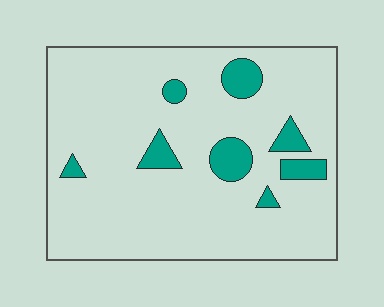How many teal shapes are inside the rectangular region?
8.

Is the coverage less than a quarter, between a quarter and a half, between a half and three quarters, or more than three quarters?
Less than a quarter.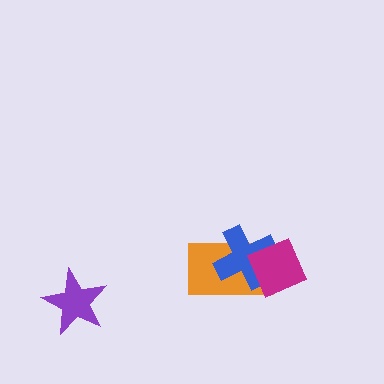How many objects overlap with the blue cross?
2 objects overlap with the blue cross.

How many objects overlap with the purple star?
0 objects overlap with the purple star.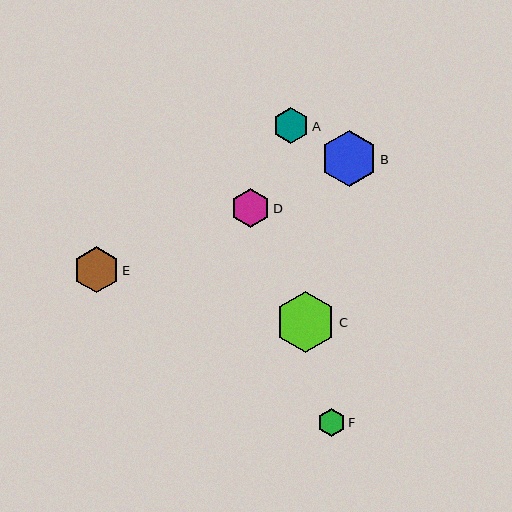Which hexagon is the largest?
Hexagon C is the largest with a size of approximately 61 pixels.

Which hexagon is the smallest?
Hexagon F is the smallest with a size of approximately 27 pixels.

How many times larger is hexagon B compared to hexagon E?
Hexagon B is approximately 1.2 times the size of hexagon E.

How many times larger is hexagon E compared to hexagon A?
Hexagon E is approximately 1.3 times the size of hexagon A.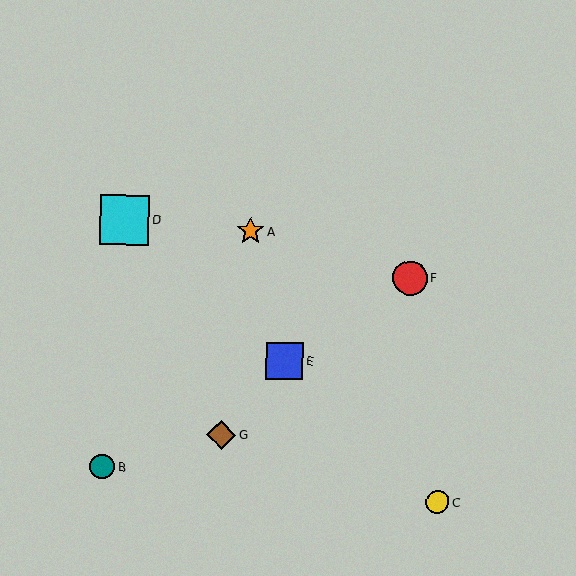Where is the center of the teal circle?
The center of the teal circle is at (102, 467).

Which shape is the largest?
The cyan square (labeled D) is the largest.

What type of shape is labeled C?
Shape C is a yellow circle.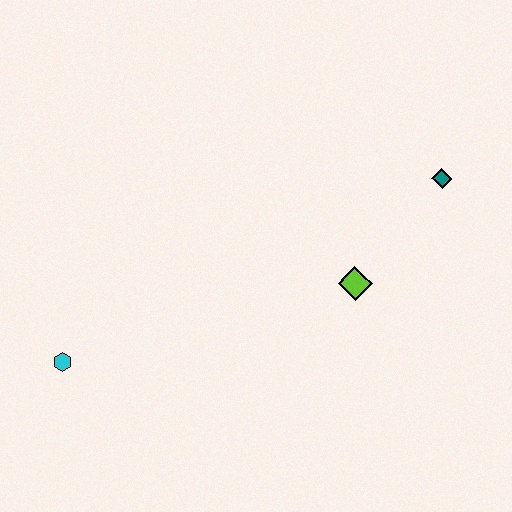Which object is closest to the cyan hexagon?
The lime diamond is closest to the cyan hexagon.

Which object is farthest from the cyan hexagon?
The teal diamond is farthest from the cyan hexagon.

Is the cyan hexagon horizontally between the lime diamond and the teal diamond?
No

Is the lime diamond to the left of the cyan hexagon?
No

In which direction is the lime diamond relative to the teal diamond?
The lime diamond is below the teal diamond.